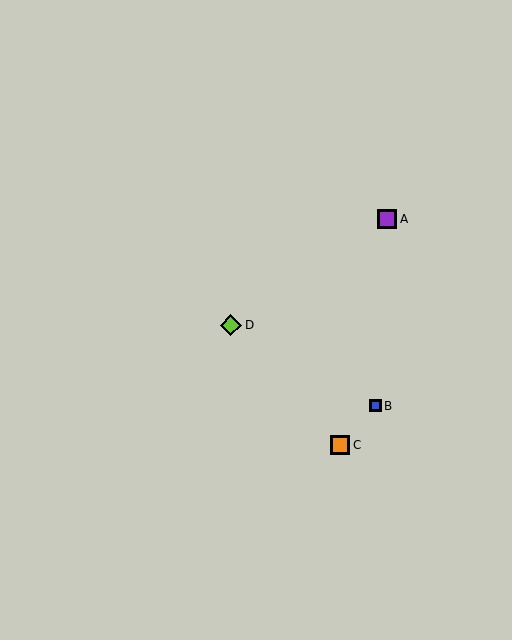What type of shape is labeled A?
Shape A is a purple square.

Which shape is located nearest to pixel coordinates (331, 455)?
The orange square (labeled C) at (340, 445) is nearest to that location.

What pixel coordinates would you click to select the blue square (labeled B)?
Click at (375, 406) to select the blue square B.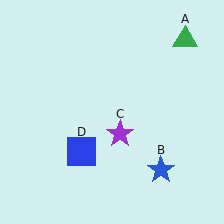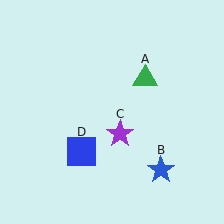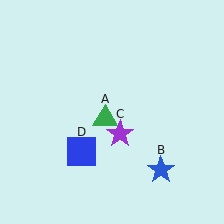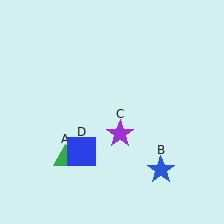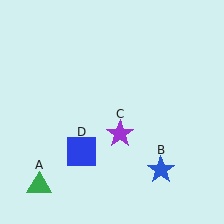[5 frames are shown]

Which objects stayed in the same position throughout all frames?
Blue star (object B) and purple star (object C) and blue square (object D) remained stationary.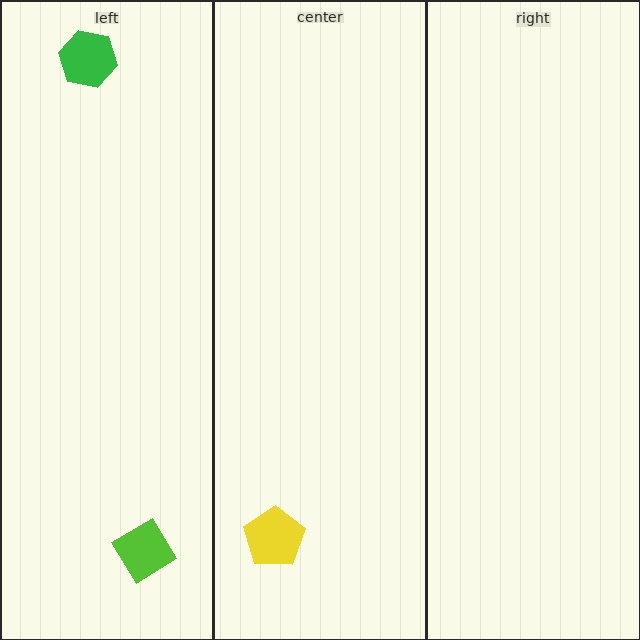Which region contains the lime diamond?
The left region.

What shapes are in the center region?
The yellow pentagon.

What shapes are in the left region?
The lime diamond, the green hexagon.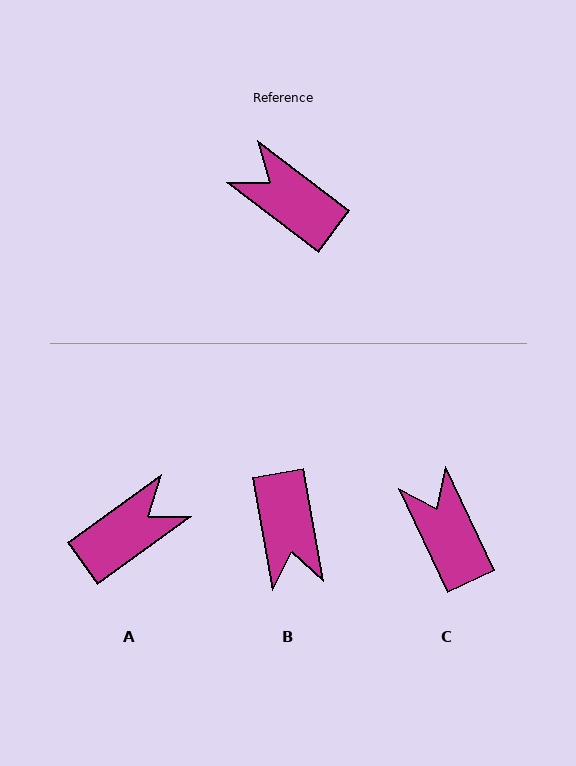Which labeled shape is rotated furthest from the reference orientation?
B, about 137 degrees away.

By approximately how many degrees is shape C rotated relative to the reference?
Approximately 28 degrees clockwise.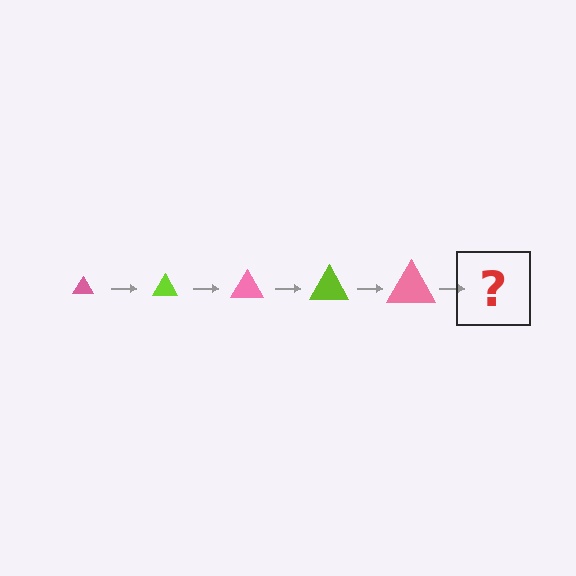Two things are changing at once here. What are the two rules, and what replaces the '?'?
The two rules are that the triangle grows larger each step and the color cycles through pink and lime. The '?' should be a lime triangle, larger than the previous one.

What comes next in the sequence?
The next element should be a lime triangle, larger than the previous one.